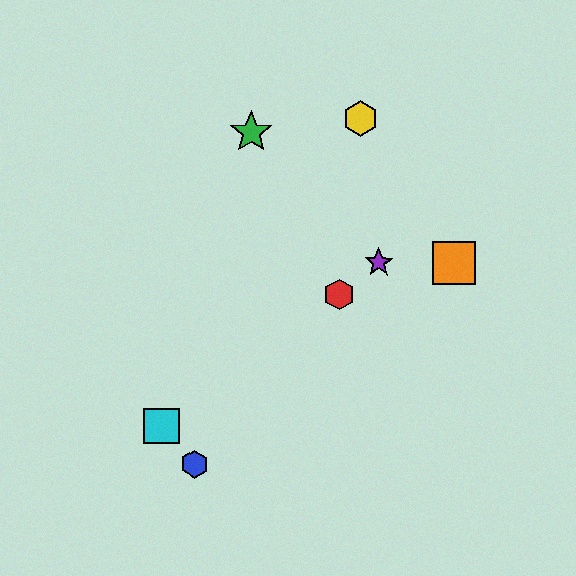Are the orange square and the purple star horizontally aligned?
Yes, both are at y≈263.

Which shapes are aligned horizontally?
The purple star, the orange square are aligned horizontally.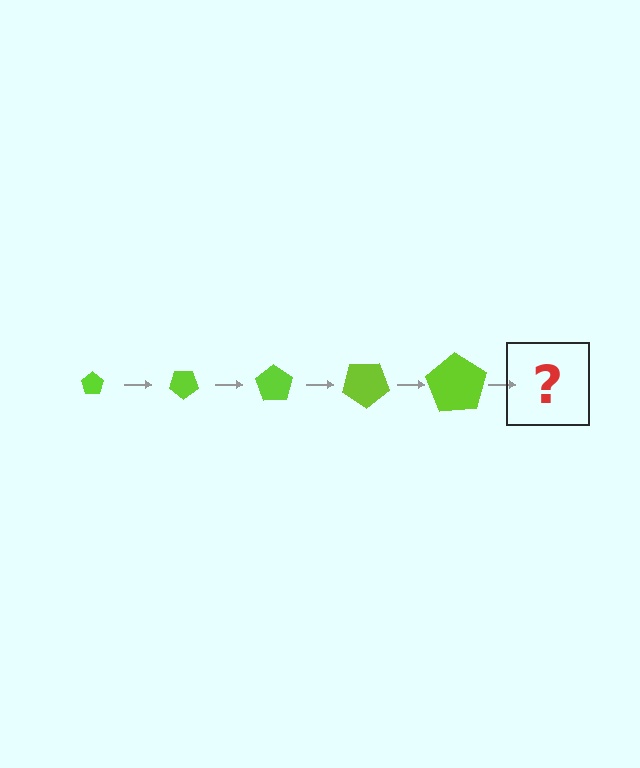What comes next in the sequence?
The next element should be a pentagon, larger than the previous one and rotated 175 degrees from the start.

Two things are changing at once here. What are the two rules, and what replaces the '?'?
The two rules are that the pentagon grows larger each step and it rotates 35 degrees each step. The '?' should be a pentagon, larger than the previous one and rotated 175 degrees from the start.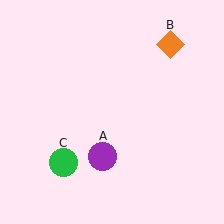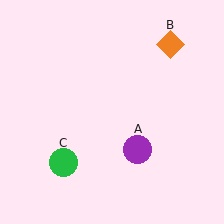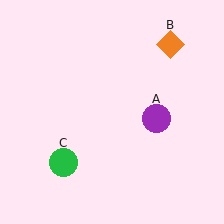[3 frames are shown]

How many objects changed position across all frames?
1 object changed position: purple circle (object A).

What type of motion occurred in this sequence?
The purple circle (object A) rotated counterclockwise around the center of the scene.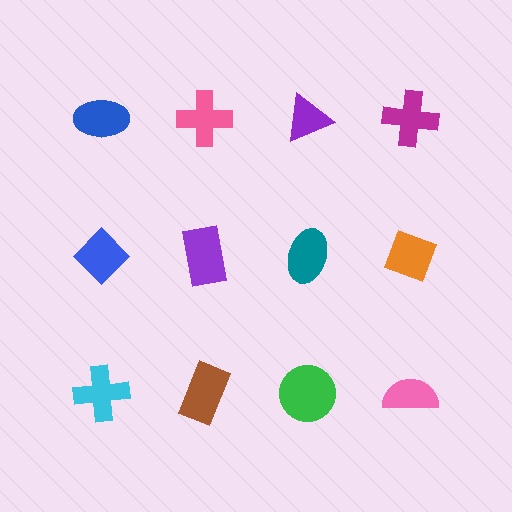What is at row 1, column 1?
A blue ellipse.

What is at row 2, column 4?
An orange diamond.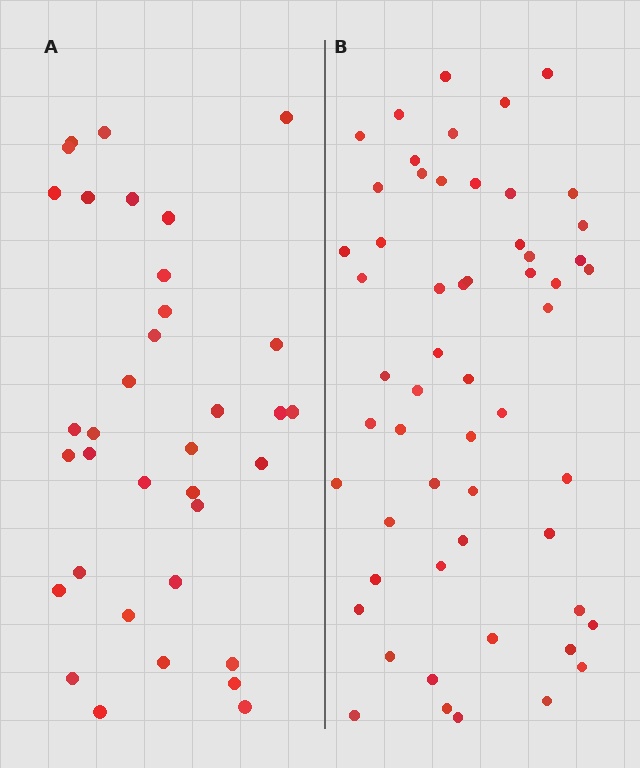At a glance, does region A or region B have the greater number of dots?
Region B (the right region) has more dots.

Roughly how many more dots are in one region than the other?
Region B has approximately 20 more dots than region A.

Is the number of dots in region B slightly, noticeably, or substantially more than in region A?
Region B has substantially more. The ratio is roughly 1.6 to 1.